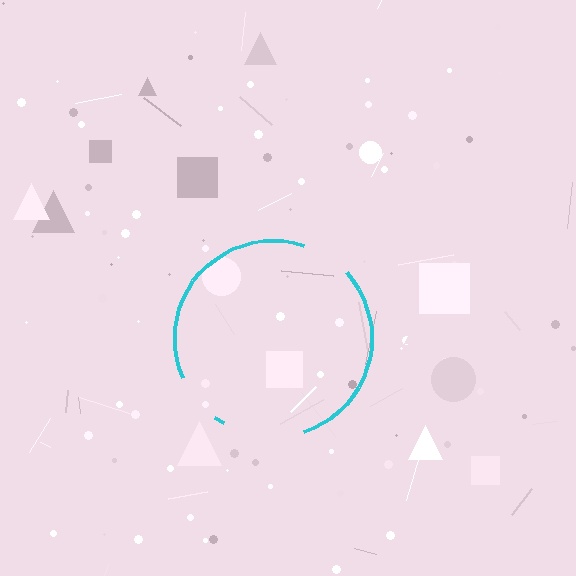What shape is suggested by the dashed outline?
The dashed outline suggests a circle.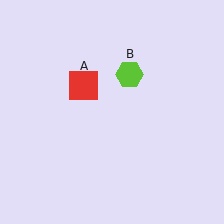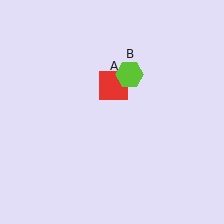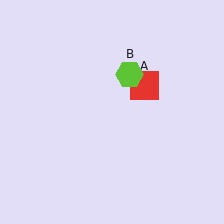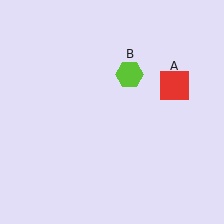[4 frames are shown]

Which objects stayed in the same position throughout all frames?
Lime hexagon (object B) remained stationary.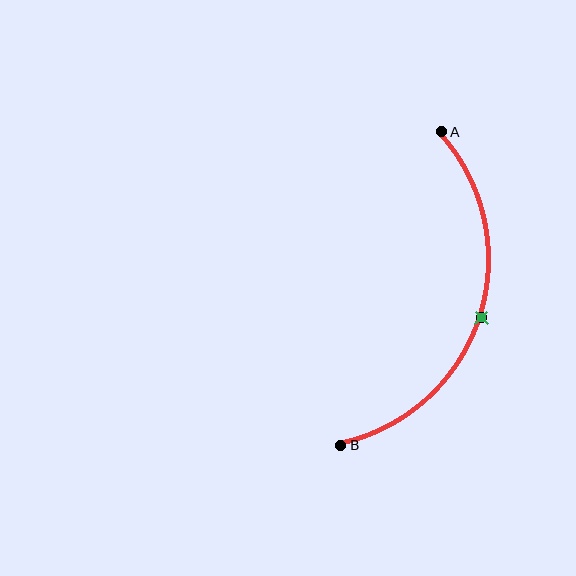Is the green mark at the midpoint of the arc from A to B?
Yes. The green mark lies on the arc at equal arc-length from both A and B — it is the arc midpoint.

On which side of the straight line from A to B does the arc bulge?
The arc bulges to the right of the straight line connecting A and B.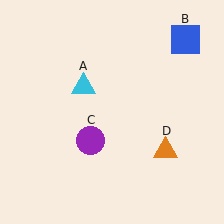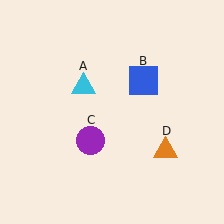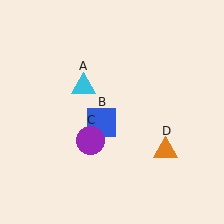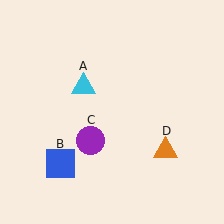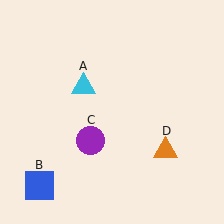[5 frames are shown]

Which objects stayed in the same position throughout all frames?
Cyan triangle (object A) and purple circle (object C) and orange triangle (object D) remained stationary.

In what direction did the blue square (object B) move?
The blue square (object B) moved down and to the left.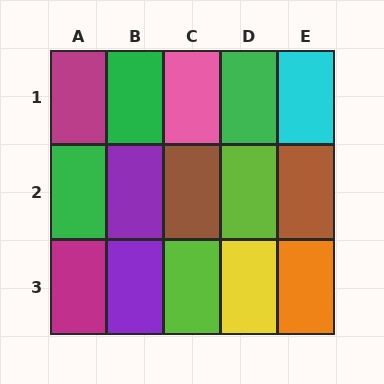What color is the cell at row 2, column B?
Purple.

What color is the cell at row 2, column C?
Brown.